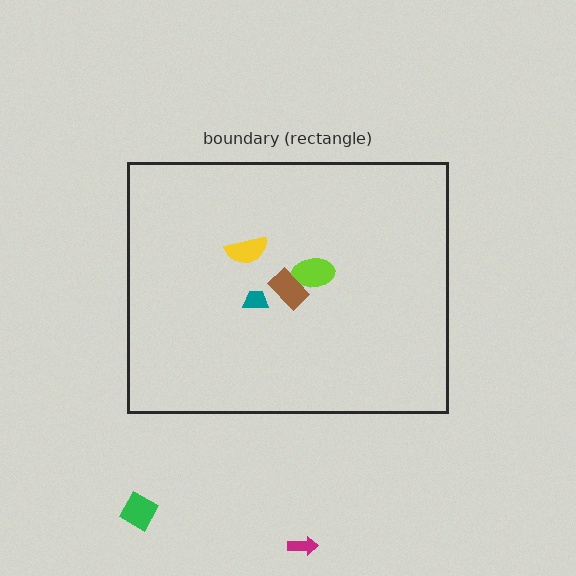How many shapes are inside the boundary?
4 inside, 2 outside.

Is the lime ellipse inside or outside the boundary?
Inside.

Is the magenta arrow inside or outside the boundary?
Outside.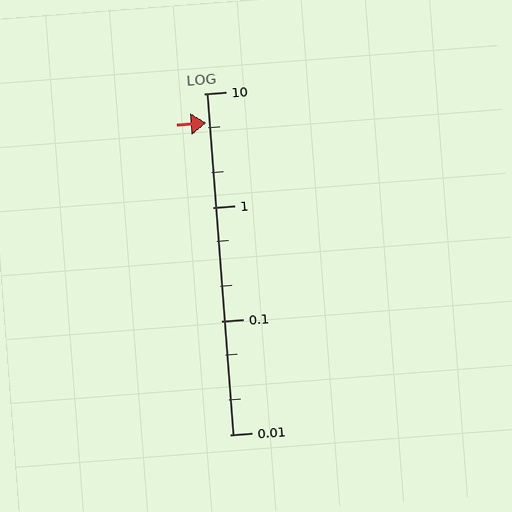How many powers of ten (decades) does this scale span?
The scale spans 3 decades, from 0.01 to 10.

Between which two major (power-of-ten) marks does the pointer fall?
The pointer is between 1 and 10.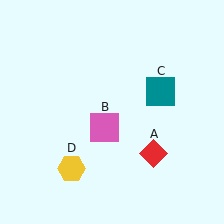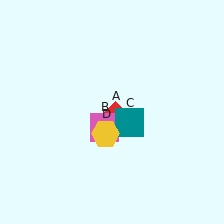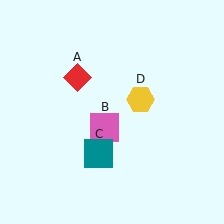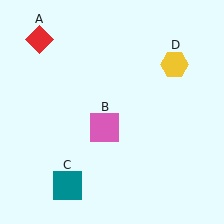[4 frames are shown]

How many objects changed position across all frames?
3 objects changed position: red diamond (object A), teal square (object C), yellow hexagon (object D).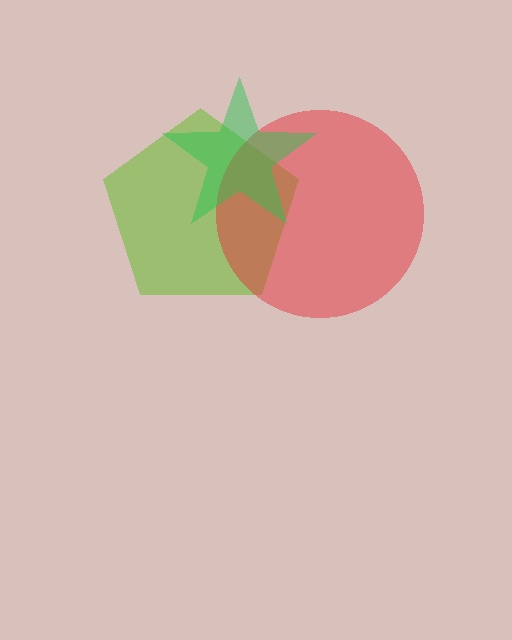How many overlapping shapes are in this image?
There are 3 overlapping shapes in the image.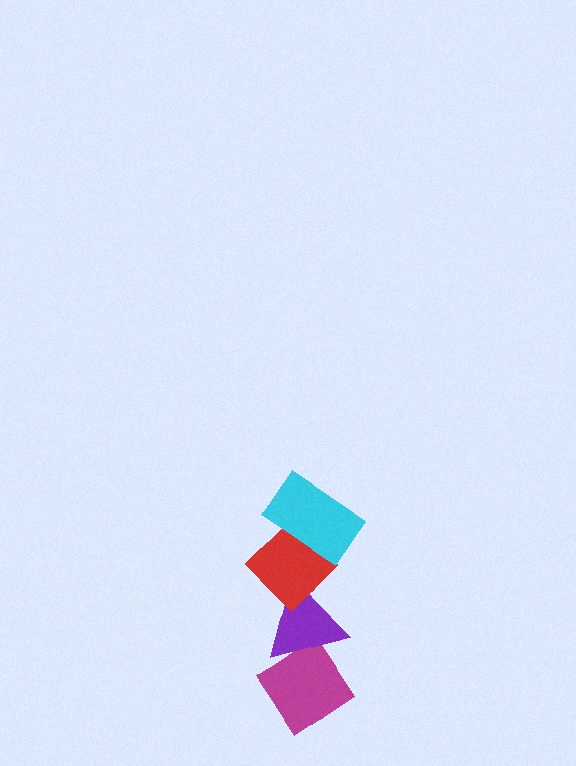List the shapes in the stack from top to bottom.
From top to bottom: the cyan rectangle, the red diamond, the purple triangle, the magenta diamond.